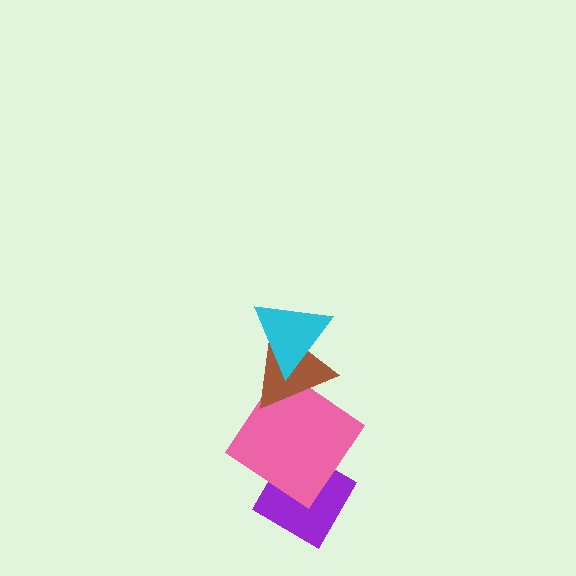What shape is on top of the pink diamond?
The brown triangle is on top of the pink diamond.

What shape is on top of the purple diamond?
The pink diamond is on top of the purple diamond.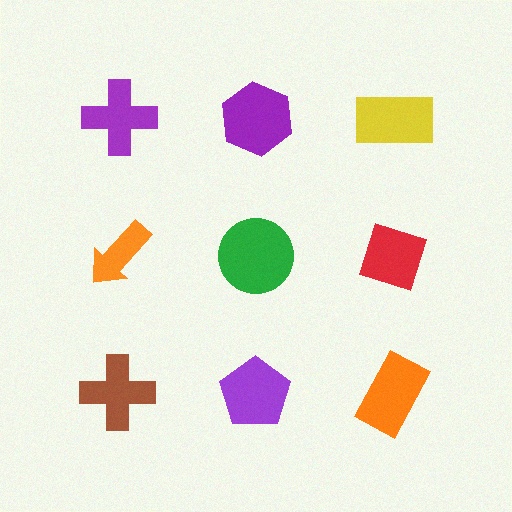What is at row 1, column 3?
A yellow rectangle.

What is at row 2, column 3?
A red diamond.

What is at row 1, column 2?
A purple hexagon.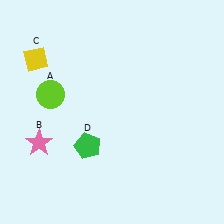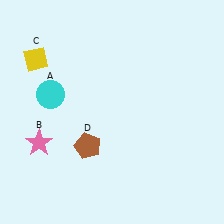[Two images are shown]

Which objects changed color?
A changed from lime to cyan. D changed from green to brown.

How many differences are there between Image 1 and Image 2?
There are 2 differences between the two images.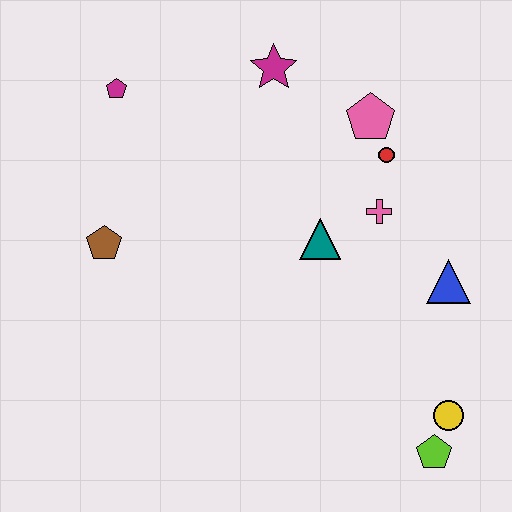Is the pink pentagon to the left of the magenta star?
No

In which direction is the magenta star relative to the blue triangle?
The magenta star is above the blue triangle.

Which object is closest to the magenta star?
The pink pentagon is closest to the magenta star.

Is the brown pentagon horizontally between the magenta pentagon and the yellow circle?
No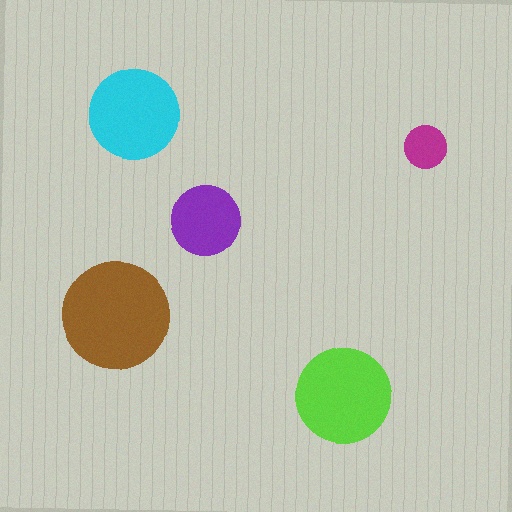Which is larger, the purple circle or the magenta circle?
The purple one.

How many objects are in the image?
There are 5 objects in the image.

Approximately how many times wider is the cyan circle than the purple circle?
About 1.5 times wider.